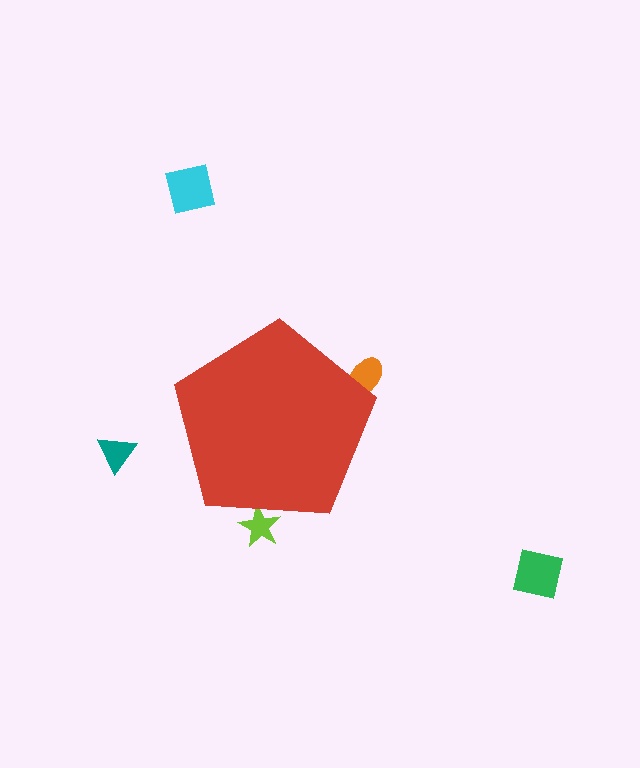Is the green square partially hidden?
No, the green square is fully visible.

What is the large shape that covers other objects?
A red pentagon.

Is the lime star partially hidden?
Yes, the lime star is partially hidden behind the red pentagon.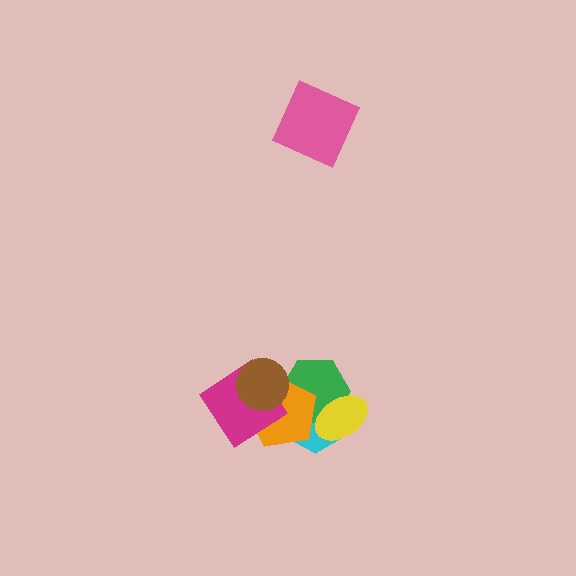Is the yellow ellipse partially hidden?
Yes, it is partially covered by another shape.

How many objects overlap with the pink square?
0 objects overlap with the pink square.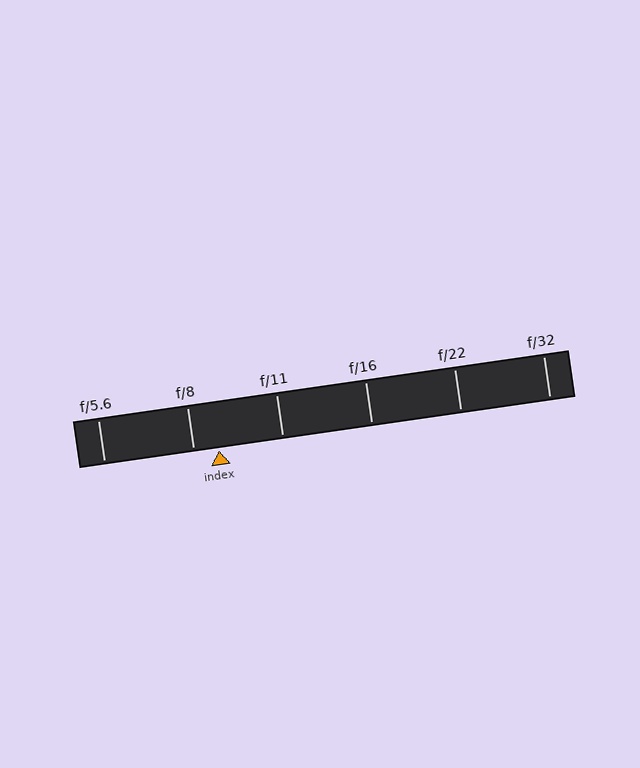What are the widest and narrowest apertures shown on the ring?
The widest aperture shown is f/5.6 and the narrowest is f/32.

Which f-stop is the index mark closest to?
The index mark is closest to f/8.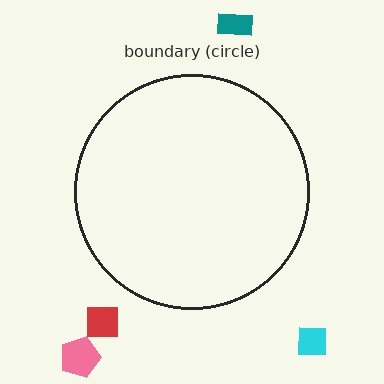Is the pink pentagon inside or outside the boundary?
Outside.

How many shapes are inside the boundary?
0 inside, 4 outside.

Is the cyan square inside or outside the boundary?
Outside.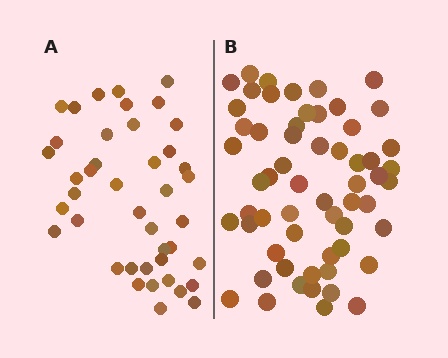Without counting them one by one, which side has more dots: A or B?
Region B (the right region) has more dots.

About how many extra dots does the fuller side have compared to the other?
Region B has approximately 15 more dots than region A.